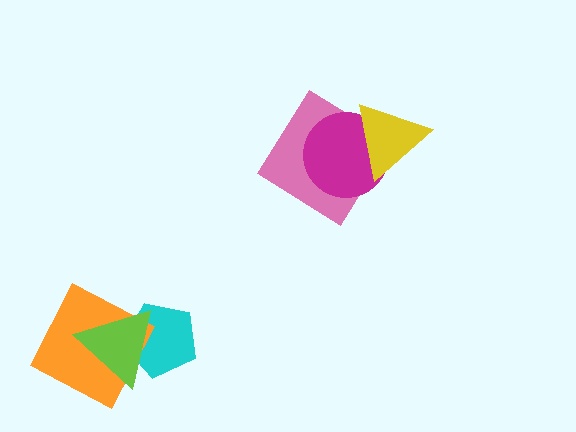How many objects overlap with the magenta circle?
2 objects overlap with the magenta circle.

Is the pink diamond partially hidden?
Yes, it is partially covered by another shape.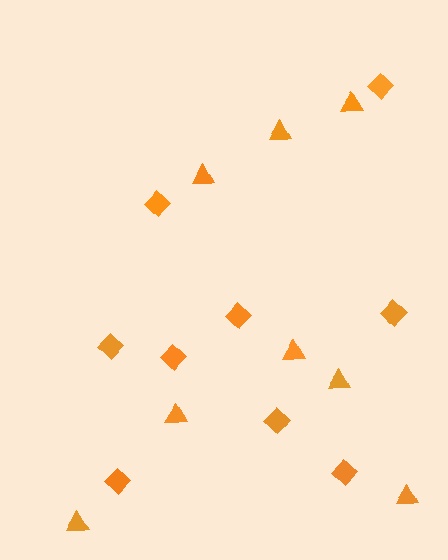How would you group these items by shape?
There are 2 groups: one group of triangles (8) and one group of diamonds (9).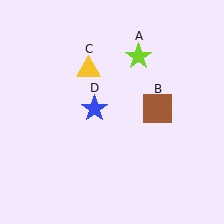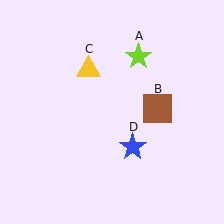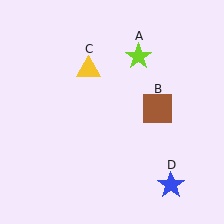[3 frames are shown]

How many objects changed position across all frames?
1 object changed position: blue star (object D).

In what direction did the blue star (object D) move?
The blue star (object D) moved down and to the right.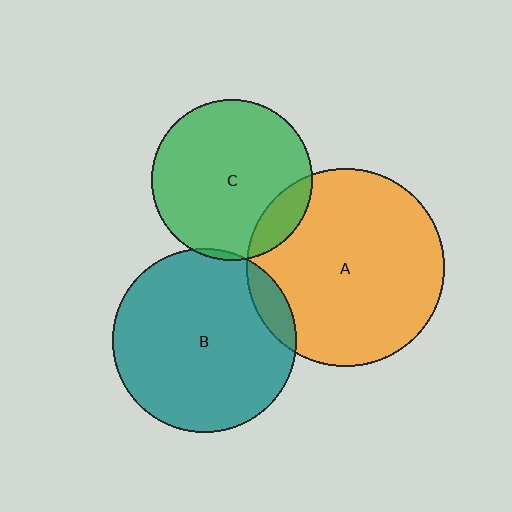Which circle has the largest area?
Circle A (orange).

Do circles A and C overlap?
Yes.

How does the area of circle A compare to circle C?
Approximately 1.5 times.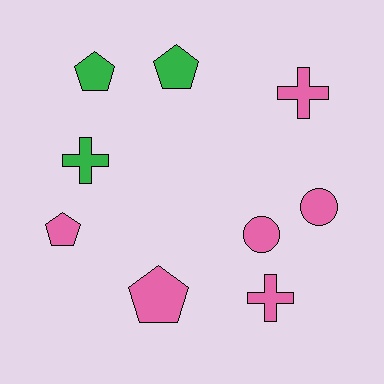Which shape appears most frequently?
Pentagon, with 4 objects.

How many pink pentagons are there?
There are 2 pink pentagons.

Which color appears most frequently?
Pink, with 6 objects.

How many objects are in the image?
There are 9 objects.